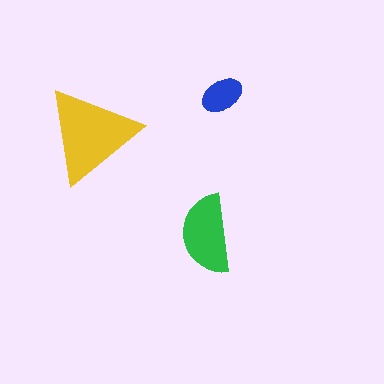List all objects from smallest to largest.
The blue ellipse, the green semicircle, the yellow triangle.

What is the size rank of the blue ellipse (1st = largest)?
3rd.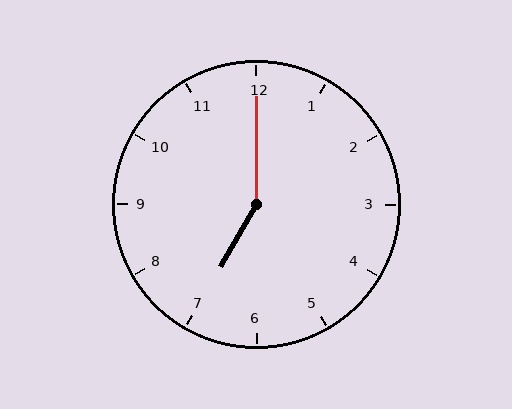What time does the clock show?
7:00.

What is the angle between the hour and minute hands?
Approximately 150 degrees.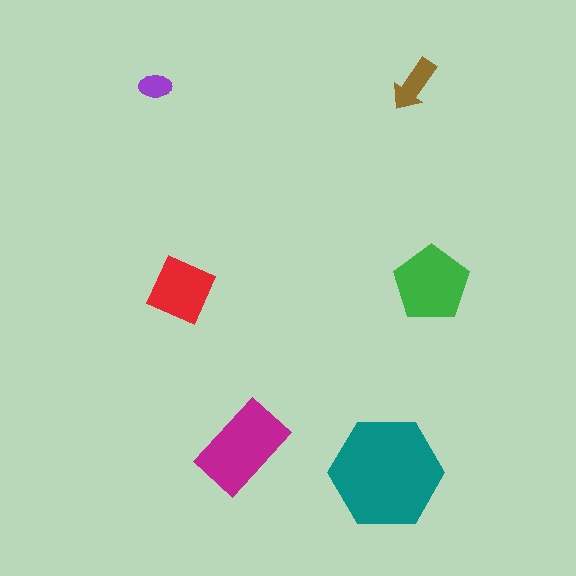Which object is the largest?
The teal hexagon.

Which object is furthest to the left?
The purple ellipse is leftmost.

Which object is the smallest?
The purple ellipse.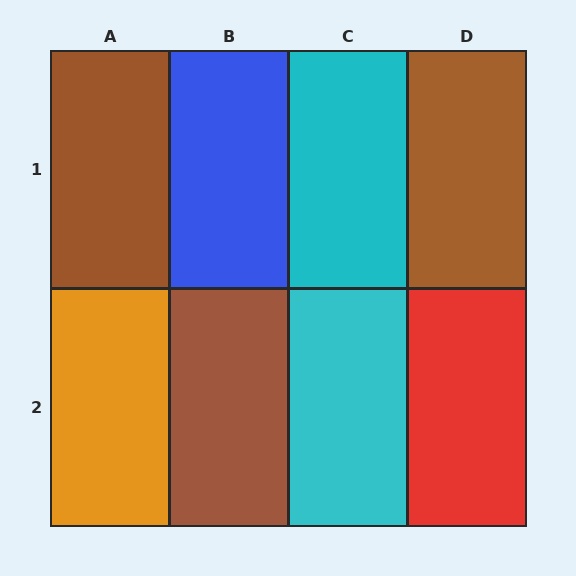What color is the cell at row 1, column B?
Blue.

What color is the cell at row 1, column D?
Brown.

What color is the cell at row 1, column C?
Cyan.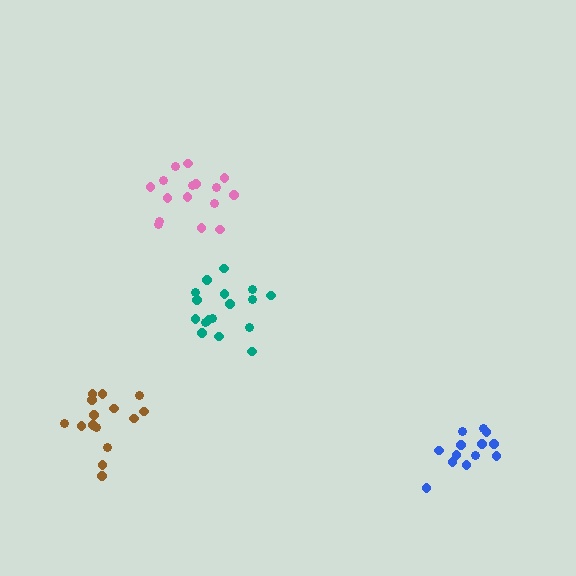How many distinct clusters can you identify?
There are 4 distinct clusters.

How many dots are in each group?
Group 1: 16 dots, Group 2: 17 dots, Group 3: 13 dots, Group 4: 15 dots (61 total).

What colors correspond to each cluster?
The clusters are colored: pink, teal, blue, brown.